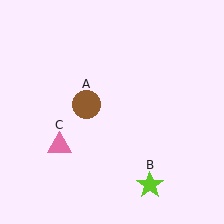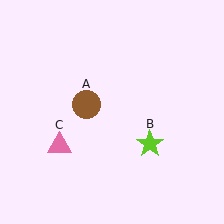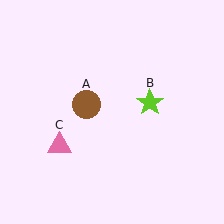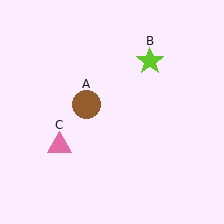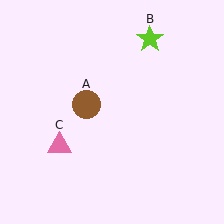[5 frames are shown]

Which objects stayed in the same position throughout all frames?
Brown circle (object A) and pink triangle (object C) remained stationary.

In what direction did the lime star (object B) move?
The lime star (object B) moved up.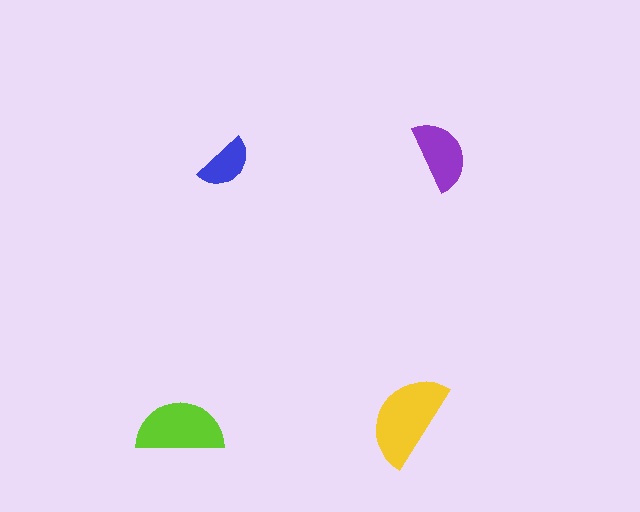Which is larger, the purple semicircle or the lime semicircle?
The lime one.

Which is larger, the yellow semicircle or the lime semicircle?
The yellow one.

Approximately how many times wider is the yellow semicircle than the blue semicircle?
About 1.5 times wider.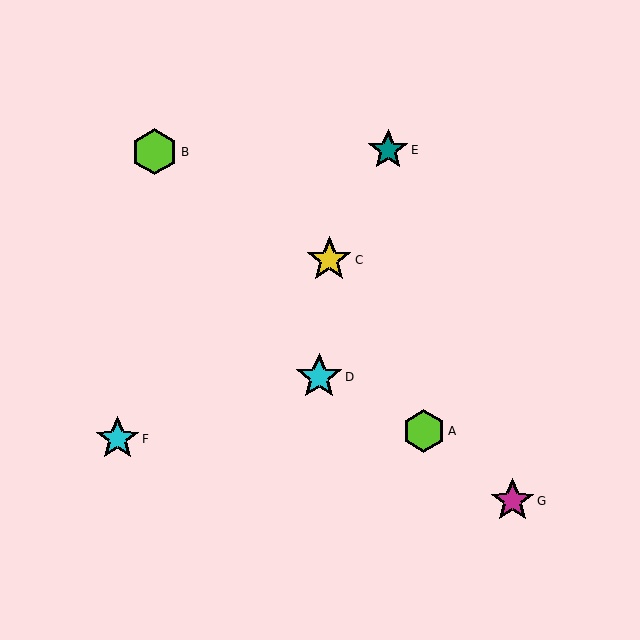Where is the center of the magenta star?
The center of the magenta star is at (512, 501).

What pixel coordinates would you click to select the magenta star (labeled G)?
Click at (512, 501) to select the magenta star G.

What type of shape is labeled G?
Shape G is a magenta star.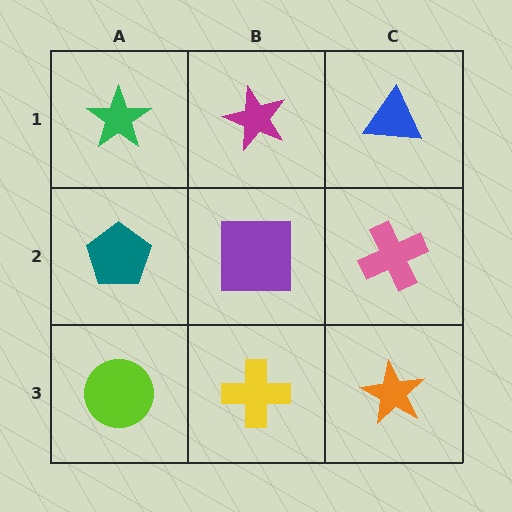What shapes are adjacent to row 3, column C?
A pink cross (row 2, column C), a yellow cross (row 3, column B).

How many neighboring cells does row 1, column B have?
3.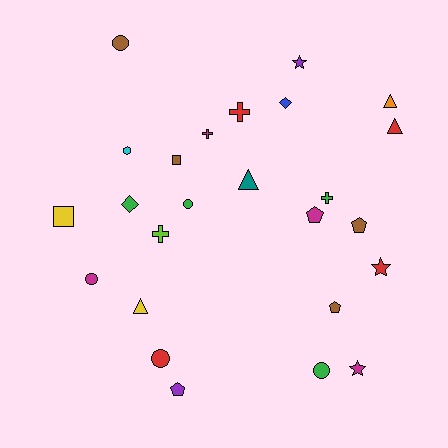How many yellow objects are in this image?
There are 2 yellow objects.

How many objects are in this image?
There are 25 objects.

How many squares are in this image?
There are 2 squares.